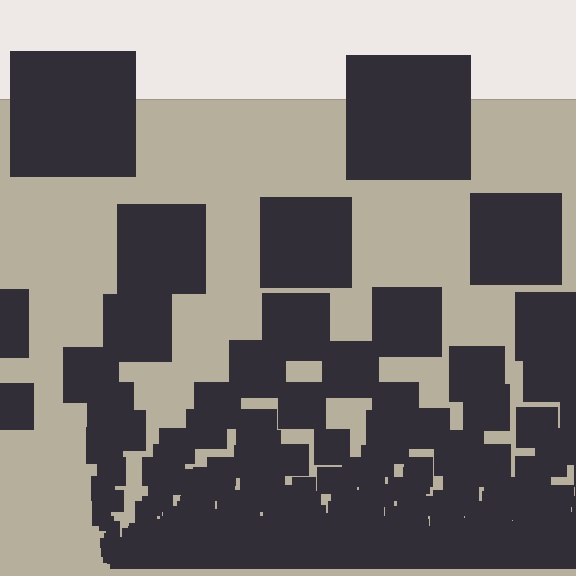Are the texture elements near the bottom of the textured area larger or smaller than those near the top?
Smaller. The gradient is inverted — elements near the bottom are smaller and denser.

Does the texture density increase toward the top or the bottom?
Density increases toward the bottom.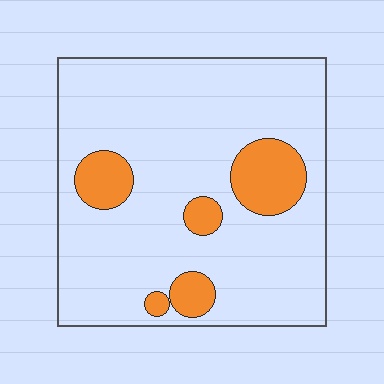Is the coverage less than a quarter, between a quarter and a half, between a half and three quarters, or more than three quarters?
Less than a quarter.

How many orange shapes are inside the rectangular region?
5.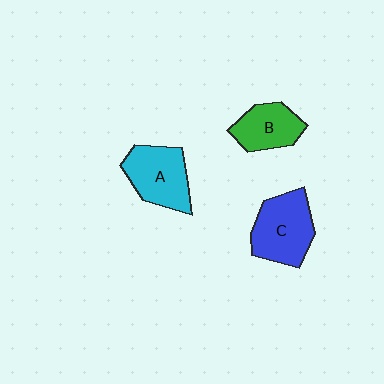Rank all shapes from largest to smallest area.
From largest to smallest: C (blue), A (cyan), B (green).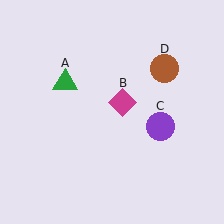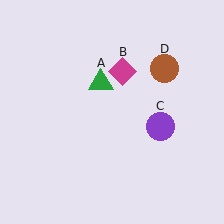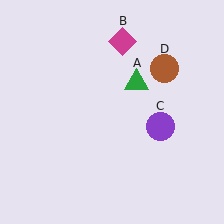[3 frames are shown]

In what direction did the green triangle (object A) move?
The green triangle (object A) moved right.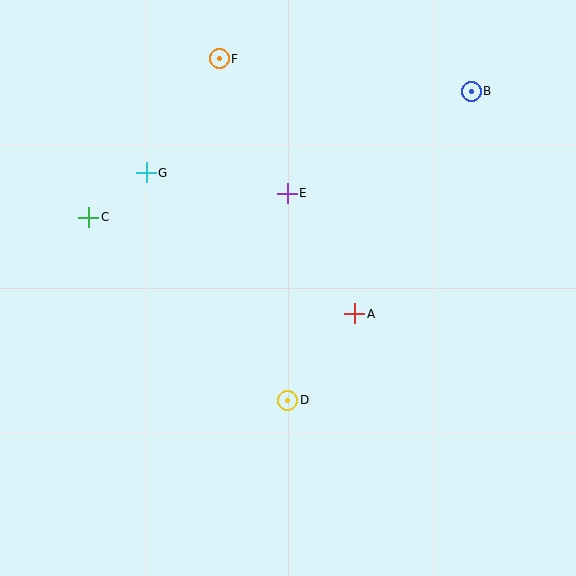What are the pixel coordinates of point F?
Point F is at (219, 59).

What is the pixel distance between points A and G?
The distance between A and G is 252 pixels.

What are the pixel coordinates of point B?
Point B is at (471, 91).